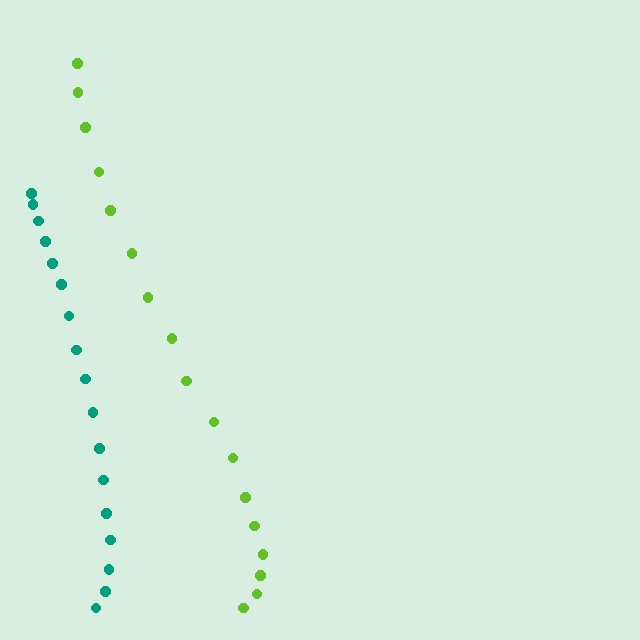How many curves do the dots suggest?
There are 2 distinct paths.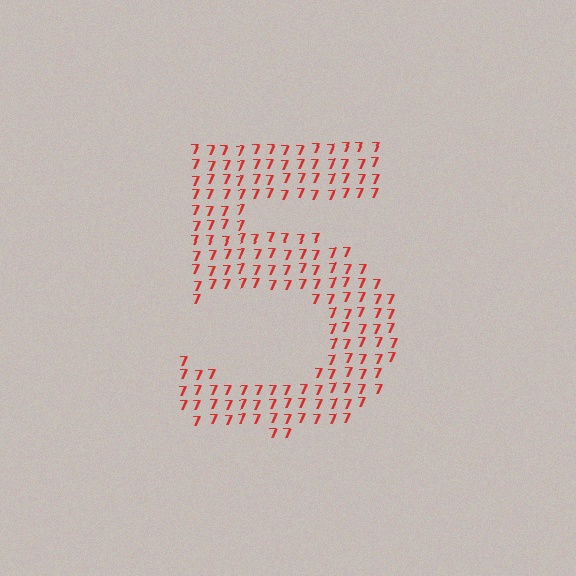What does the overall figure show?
The overall figure shows the digit 5.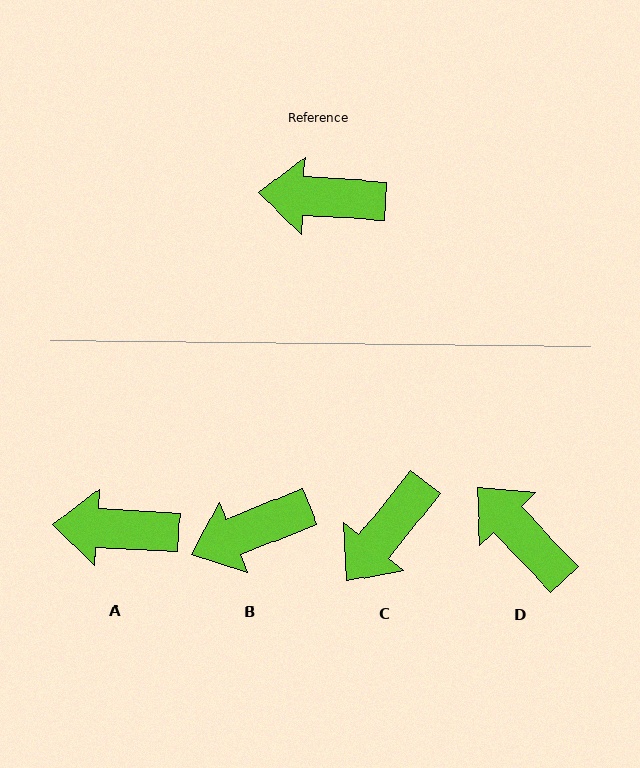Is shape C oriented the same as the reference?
No, it is off by about 55 degrees.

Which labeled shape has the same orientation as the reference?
A.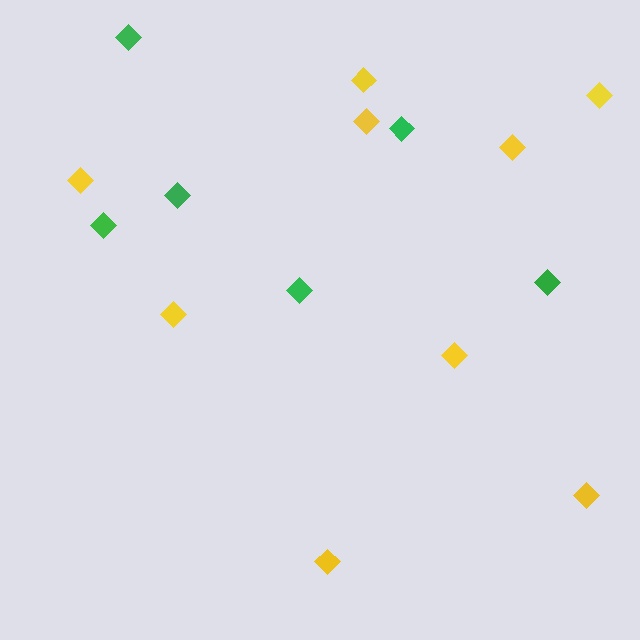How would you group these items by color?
There are 2 groups: one group of yellow diamonds (9) and one group of green diamonds (6).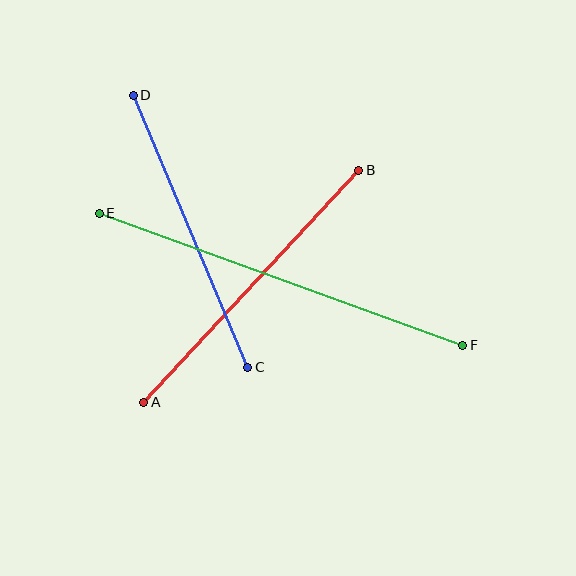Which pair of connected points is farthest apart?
Points E and F are farthest apart.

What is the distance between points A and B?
The distance is approximately 317 pixels.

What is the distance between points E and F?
The distance is approximately 387 pixels.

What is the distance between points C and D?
The distance is approximately 295 pixels.